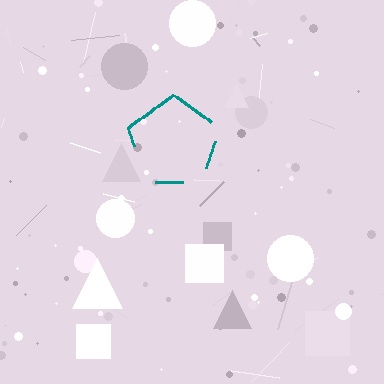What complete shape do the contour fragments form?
The contour fragments form a pentagon.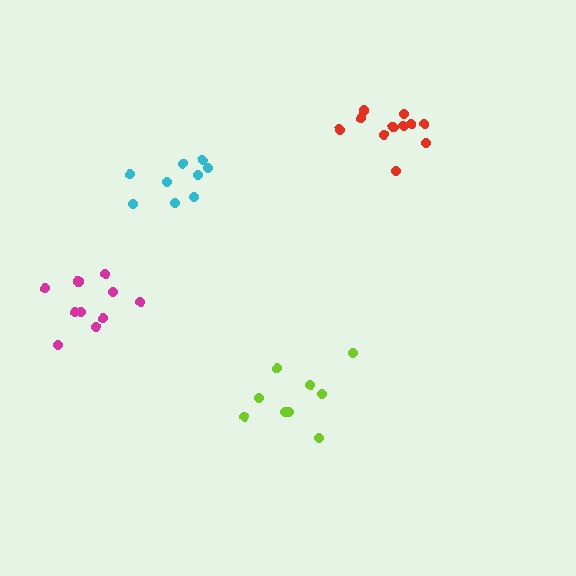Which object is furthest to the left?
The magenta cluster is leftmost.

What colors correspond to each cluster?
The clusters are colored: red, magenta, cyan, lime.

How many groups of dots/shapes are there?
There are 4 groups.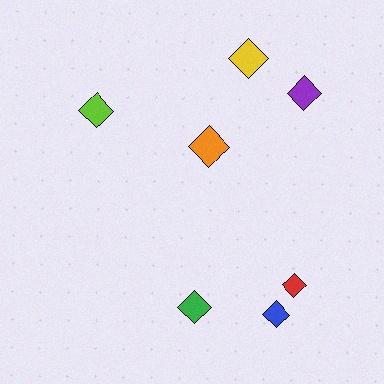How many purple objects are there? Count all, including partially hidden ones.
There is 1 purple object.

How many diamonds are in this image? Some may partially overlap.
There are 7 diamonds.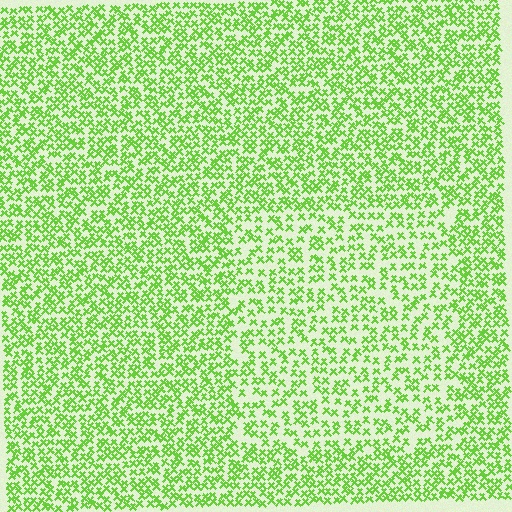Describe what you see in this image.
The image contains small lime elements arranged at two different densities. A rectangle-shaped region is visible where the elements are less densely packed than the surrounding area.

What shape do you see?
I see a rectangle.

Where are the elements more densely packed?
The elements are more densely packed outside the rectangle boundary.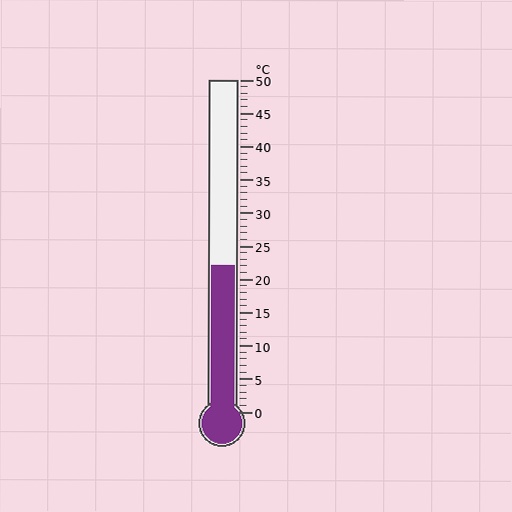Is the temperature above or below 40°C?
The temperature is below 40°C.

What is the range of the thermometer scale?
The thermometer scale ranges from 0°C to 50°C.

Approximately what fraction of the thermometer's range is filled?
The thermometer is filled to approximately 45% of its range.